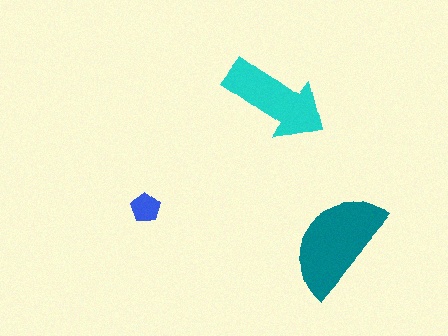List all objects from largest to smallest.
The teal semicircle, the cyan arrow, the blue pentagon.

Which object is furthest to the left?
The blue pentagon is leftmost.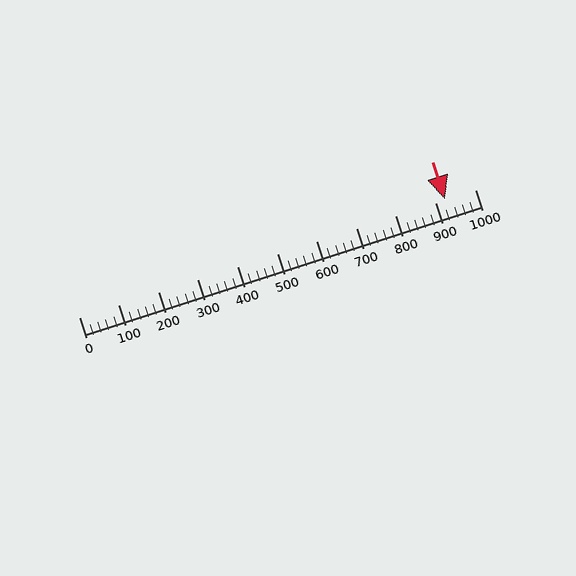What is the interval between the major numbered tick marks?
The major tick marks are spaced 100 units apart.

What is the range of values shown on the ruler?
The ruler shows values from 0 to 1000.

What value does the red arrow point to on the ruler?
The red arrow points to approximately 924.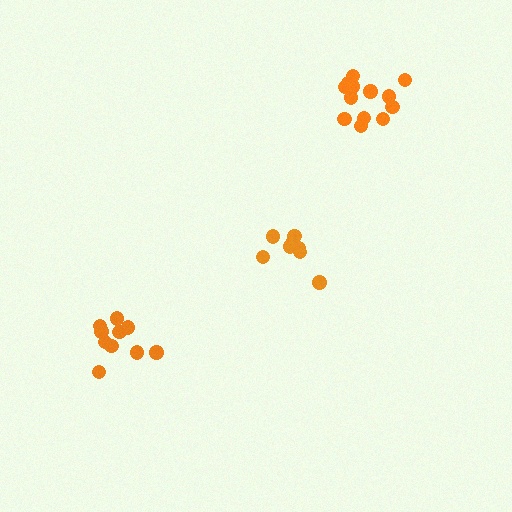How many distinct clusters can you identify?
There are 3 distinct clusters.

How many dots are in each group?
Group 1: 8 dots, Group 2: 10 dots, Group 3: 13 dots (31 total).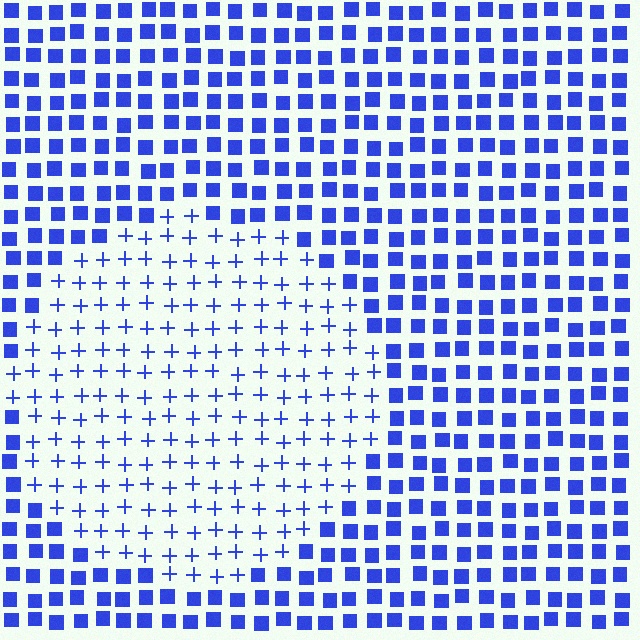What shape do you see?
I see a circle.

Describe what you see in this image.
The image is filled with small blue elements arranged in a uniform grid. A circle-shaped region contains plus signs, while the surrounding area contains squares. The boundary is defined purely by the change in element shape.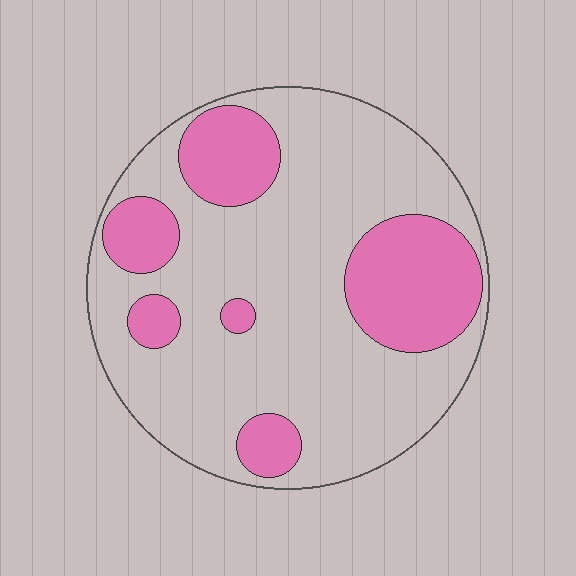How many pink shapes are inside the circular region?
6.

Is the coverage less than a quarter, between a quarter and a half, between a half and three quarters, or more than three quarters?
Between a quarter and a half.